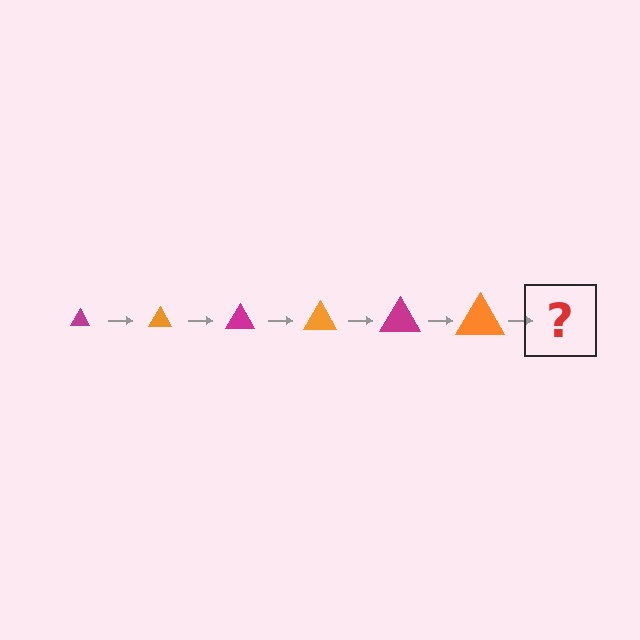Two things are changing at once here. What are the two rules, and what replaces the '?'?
The two rules are that the triangle grows larger each step and the color cycles through magenta and orange. The '?' should be a magenta triangle, larger than the previous one.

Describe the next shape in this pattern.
It should be a magenta triangle, larger than the previous one.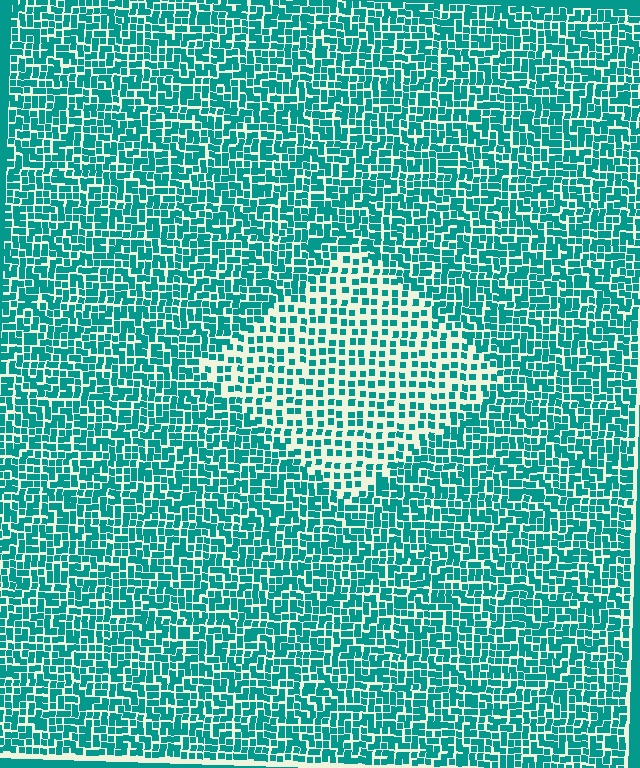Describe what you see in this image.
The image contains small teal elements arranged at two different densities. A diamond-shaped region is visible where the elements are less densely packed than the surrounding area.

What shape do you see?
I see a diamond.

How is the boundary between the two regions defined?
The boundary is defined by a change in element density (approximately 1.9x ratio). All elements are the same color, size, and shape.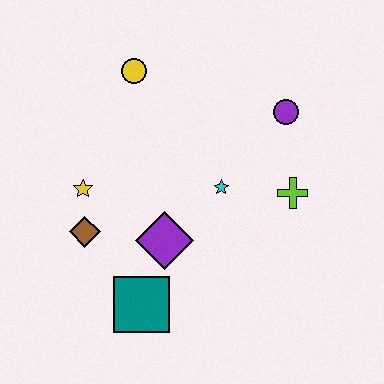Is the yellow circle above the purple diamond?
Yes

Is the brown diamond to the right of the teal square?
No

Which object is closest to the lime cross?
The cyan star is closest to the lime cross.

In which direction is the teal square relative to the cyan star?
The teal square is below the cyan star.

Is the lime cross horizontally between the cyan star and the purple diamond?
No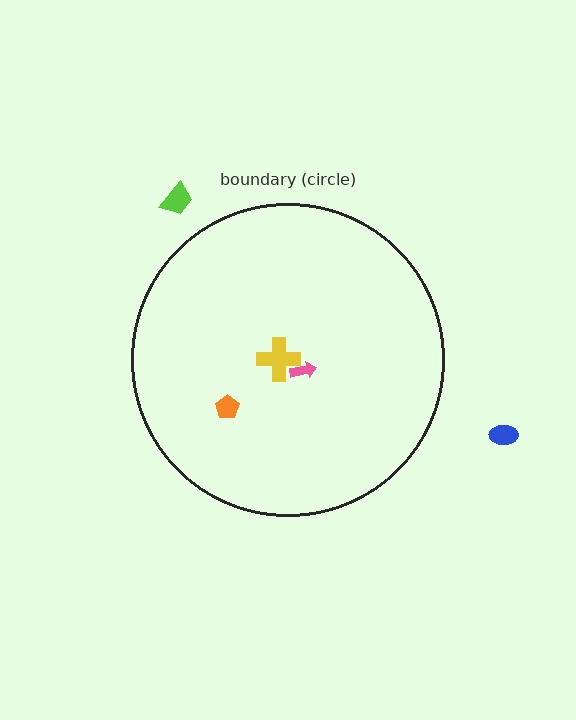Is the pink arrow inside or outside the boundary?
Inside.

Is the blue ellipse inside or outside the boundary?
Outside.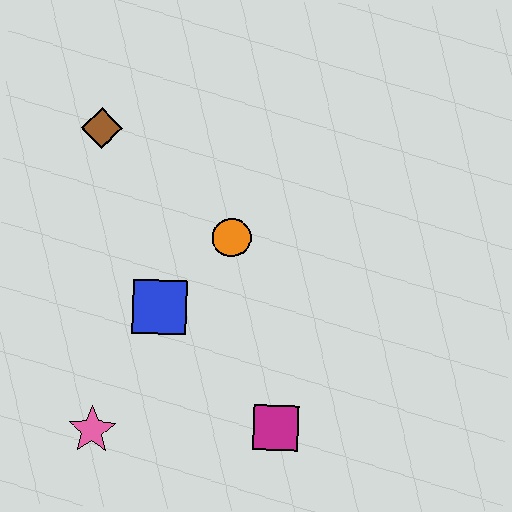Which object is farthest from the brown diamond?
The magenta square is farthest from the brown diamond.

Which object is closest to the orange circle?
The blue square is closest to the orange circle.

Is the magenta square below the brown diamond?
Yes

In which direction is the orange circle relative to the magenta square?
The orange circle is above the magenta square.